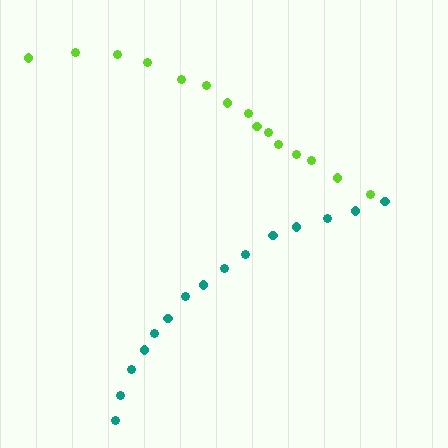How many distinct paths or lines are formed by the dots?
There are 2 distinct paths.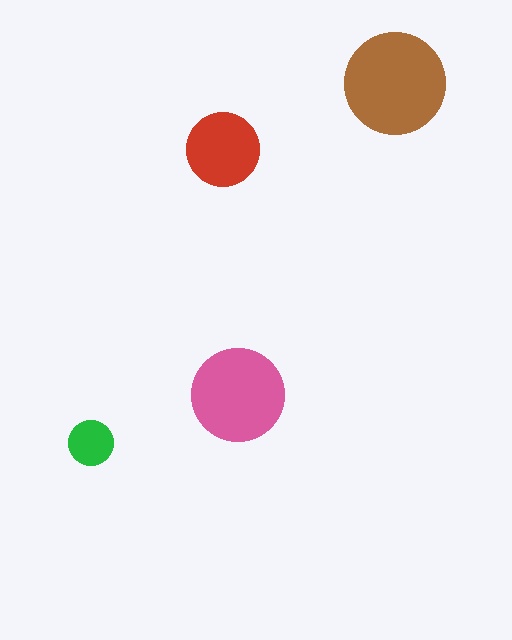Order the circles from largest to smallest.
the brown one, the pink one, the red one, the green one.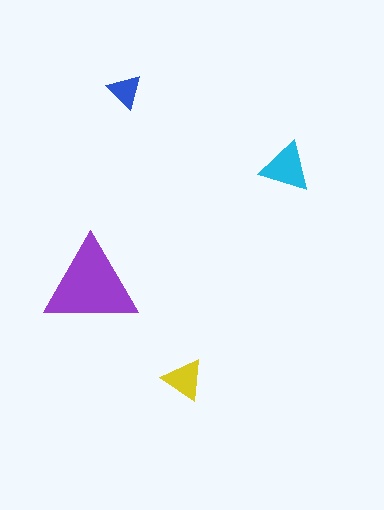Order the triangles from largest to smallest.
the purple one, the cyan one, the yellow one, the blue one.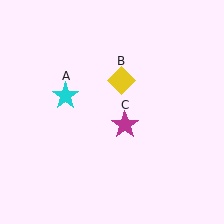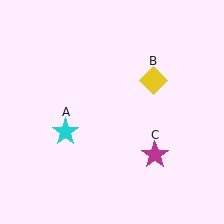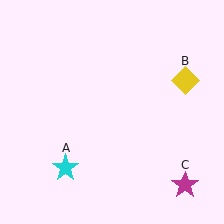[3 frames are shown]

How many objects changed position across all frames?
3 objects changed position: cyan star (object A), yellow diamond (object B), magenta star (object C).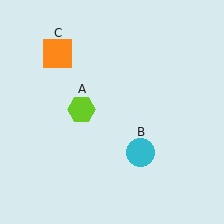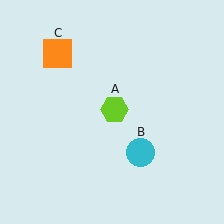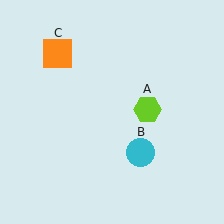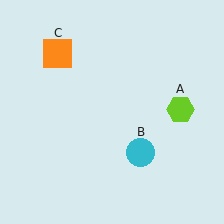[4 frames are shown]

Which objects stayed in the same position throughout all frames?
Cyan circle (object B) and orange square (object C) remained stationary.